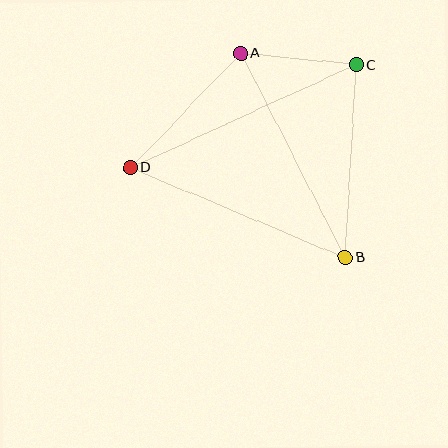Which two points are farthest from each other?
Points C and D are farthest from each other.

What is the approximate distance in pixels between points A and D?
The distance between A and D is approximately 159 pixels.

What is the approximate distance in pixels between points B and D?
The distance between B and D is approximately 233 pixels.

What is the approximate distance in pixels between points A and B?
The distance between A and B is approximately 230 pixels.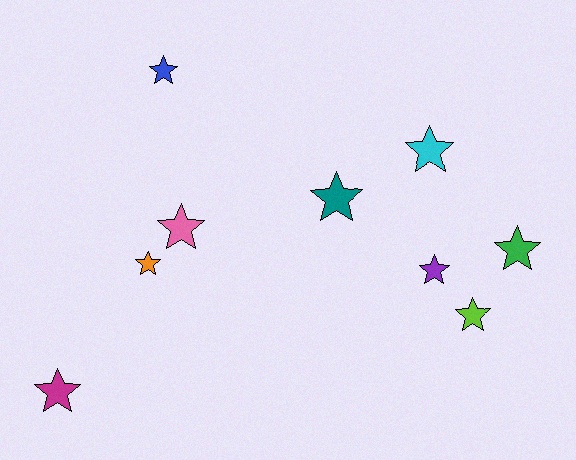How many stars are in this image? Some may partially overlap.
There are 9 stars.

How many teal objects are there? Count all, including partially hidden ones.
There is 1 teal object.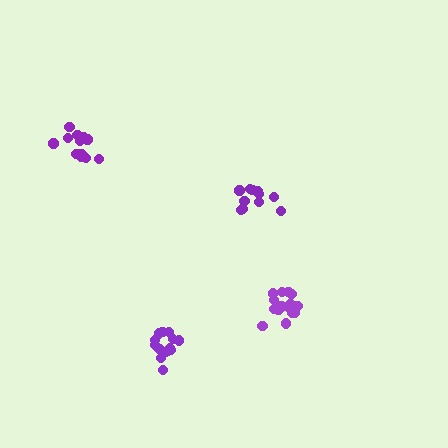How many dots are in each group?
Group 1: 16 dots, Group 2: 12 dots, Group 3: 14 dots, Group 4: 11 dots (53 total).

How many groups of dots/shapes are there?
There are 4 groups.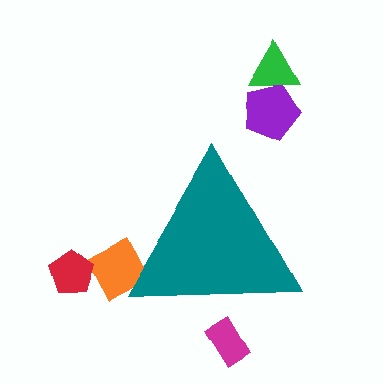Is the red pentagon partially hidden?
No, the red pentagon is fully visible.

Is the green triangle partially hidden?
No, the green triangle is fully visible.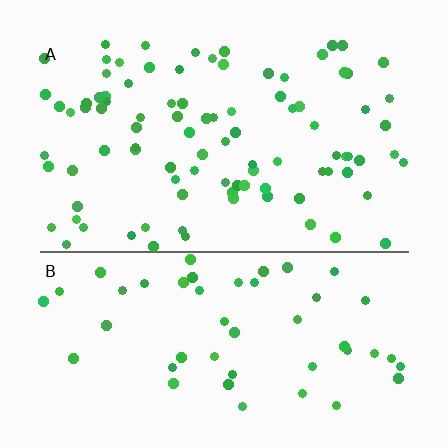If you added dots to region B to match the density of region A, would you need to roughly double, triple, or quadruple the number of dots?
Approximately double.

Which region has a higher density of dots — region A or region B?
A (the top).